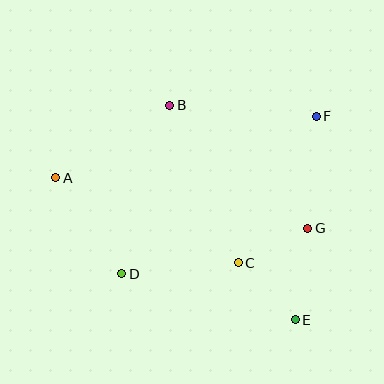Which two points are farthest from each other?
Points A and E are farthest from each other.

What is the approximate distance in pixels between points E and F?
The distance between E and F is approximately 205 pixels.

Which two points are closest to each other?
Points C and G are closest to each other.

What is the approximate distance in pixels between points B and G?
The distance between B and G is approximately 185 pixels.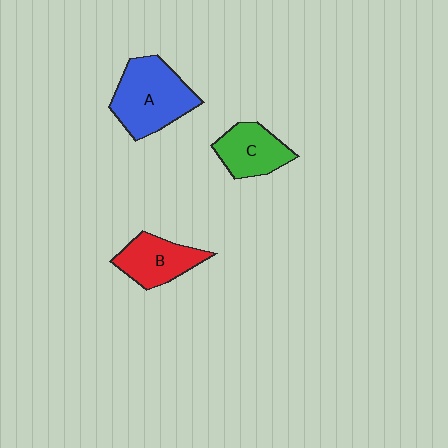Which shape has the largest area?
Shape A (blue).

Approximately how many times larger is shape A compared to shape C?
Approximately 1.5 times.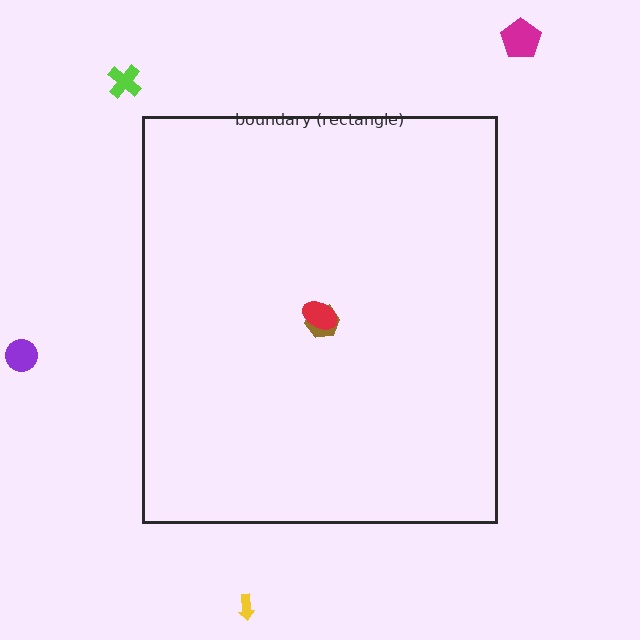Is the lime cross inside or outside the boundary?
Outside.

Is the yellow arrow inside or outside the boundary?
Outside.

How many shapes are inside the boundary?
2 inside, 4 outside.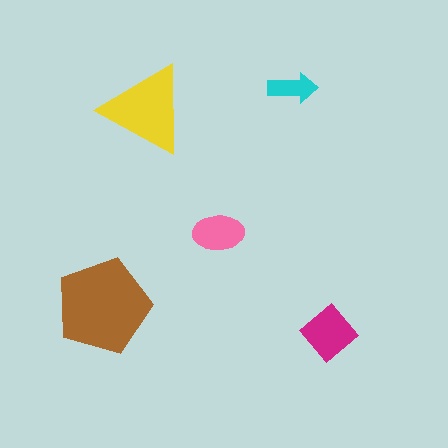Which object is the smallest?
The cyan arrow.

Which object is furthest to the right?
The magenta diamond is rightmost.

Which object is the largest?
The brown pentagon.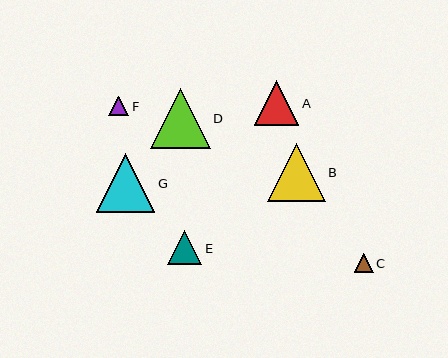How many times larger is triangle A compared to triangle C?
Triangle A is approximately 2.4 times the size of triangle C.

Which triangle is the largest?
Triangle D is the largest with a size of approximately 60 pixels.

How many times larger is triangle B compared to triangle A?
Triangle B is approximately 1.3 times the size of triangle A.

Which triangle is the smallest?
Triangle C is the smallest with a size of approximately 19 pixels.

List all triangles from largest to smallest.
From largest to smallest: D, G, B, A, E, F, C.